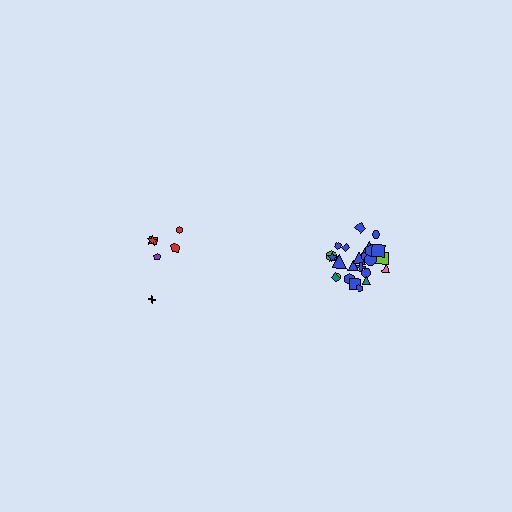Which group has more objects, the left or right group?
The right group.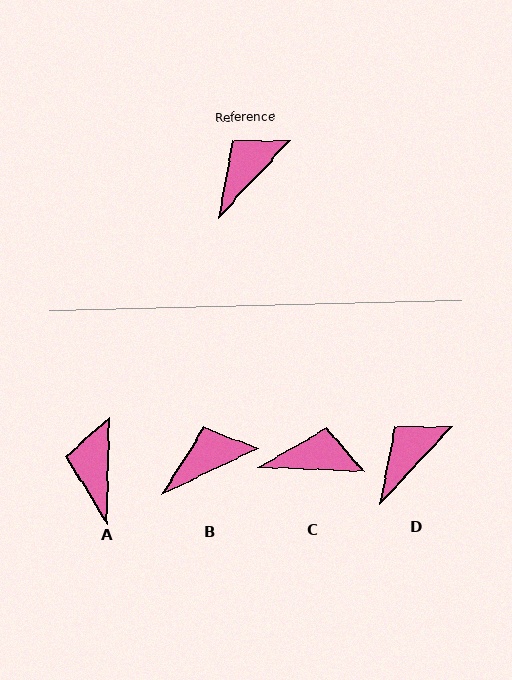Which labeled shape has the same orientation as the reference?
D.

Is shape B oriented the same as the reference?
No, it is off by about 22 degrees.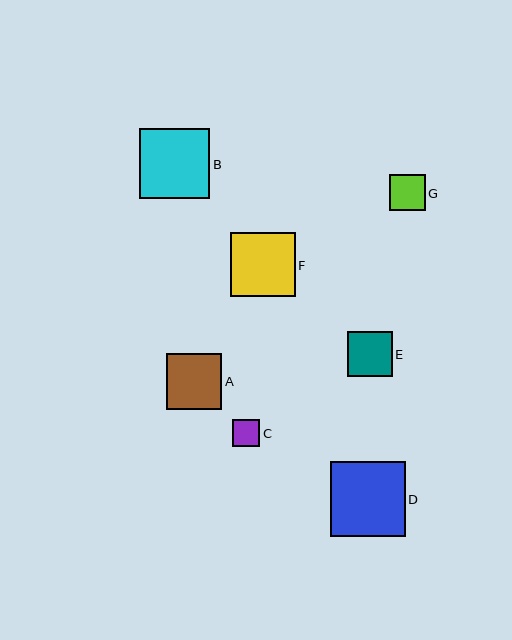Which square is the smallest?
Square C is the smallest with a size of approximately 27 pixels.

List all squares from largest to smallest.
From largest to smallest: D, B, F, A, E, G, C.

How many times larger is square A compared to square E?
Square A is approximately 1.2 times the size of square E.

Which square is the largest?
Square D is the largest with a size of approximately 75 pixels.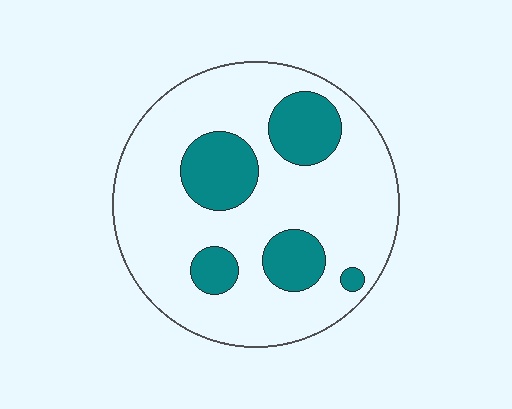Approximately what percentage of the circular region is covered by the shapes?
Approximately 25%.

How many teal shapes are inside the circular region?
5.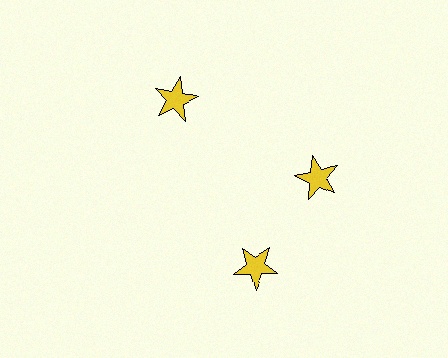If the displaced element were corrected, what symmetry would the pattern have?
It would have 3-fold rotational symmetry — the pattern would map onto itself every 120 degrees.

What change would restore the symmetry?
The symmetry would be restored by rotating it back into even spacing with its neighbors so that all 3 stars sit at equal angles and equal distance from the center.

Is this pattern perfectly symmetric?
No. The 3 yellow stars are arranged in a ring, but one element near the 7 o'clock position is rotated out of alignment along the ring, breaking the 3-fold rotational symmetry.